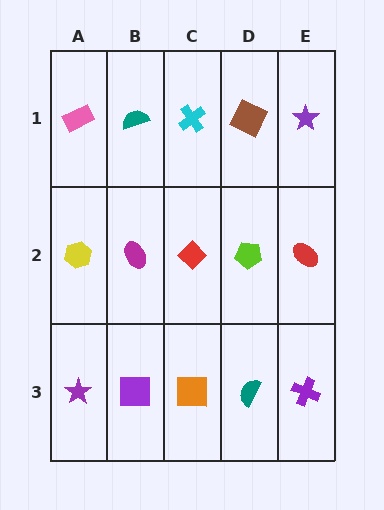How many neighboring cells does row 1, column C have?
3.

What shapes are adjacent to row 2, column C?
A cyan cross (row 1, column C), an orange square (row 3, column C), a magenta ellipse (row 2, column B), a lime pentagon (row 2, column D).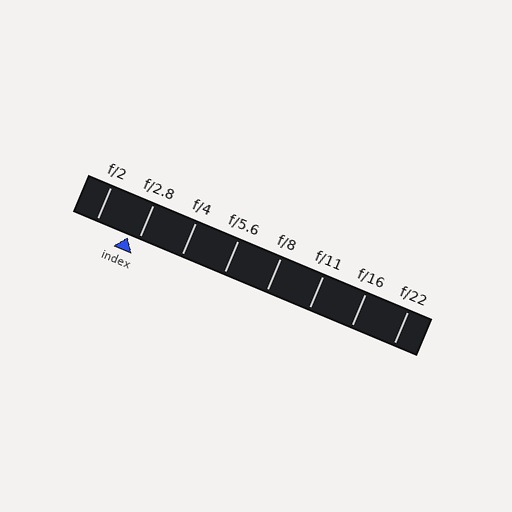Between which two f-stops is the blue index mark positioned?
The index mark is between f/2 and f/2.8.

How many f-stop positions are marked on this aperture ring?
There are 8 f-stop positions marked.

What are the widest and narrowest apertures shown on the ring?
The widest aperture shown is f/2 and the narrowest is f/22.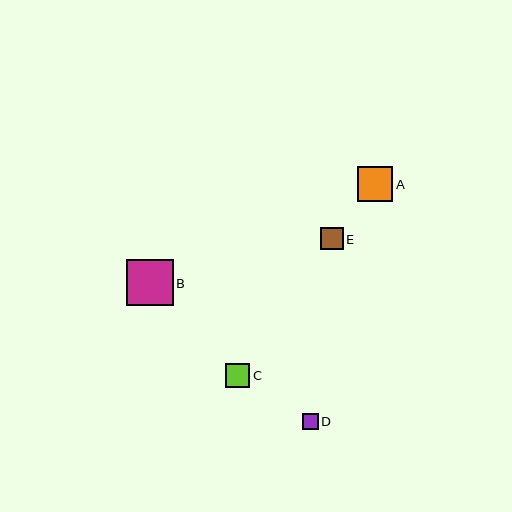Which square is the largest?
Square B is the largest with a size of approximately 47 pixels.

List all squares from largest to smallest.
From largest to smallest: B, A, C, E, D.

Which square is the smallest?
Square D is the smallest with a size of approximately 16 pixels.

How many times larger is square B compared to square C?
Square B is approximately 1.9 times the size of square C.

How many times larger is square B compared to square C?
Square B is approximately 1.9 times the size of square C.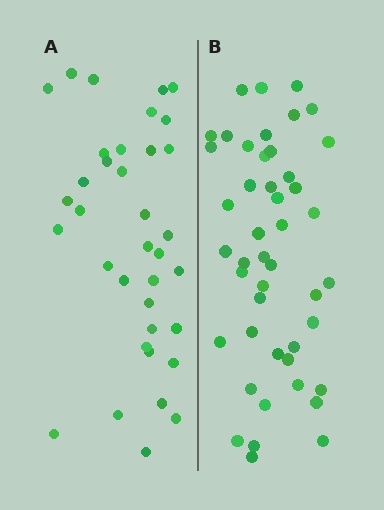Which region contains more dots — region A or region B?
Region B (the right region) has more dots.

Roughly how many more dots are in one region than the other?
Region B has roughly 10 or so more dots than region A.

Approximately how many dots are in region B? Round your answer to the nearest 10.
About 50 dots. (The exact count is 46, which rounds to 50.)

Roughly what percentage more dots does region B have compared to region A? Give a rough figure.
About 30% more.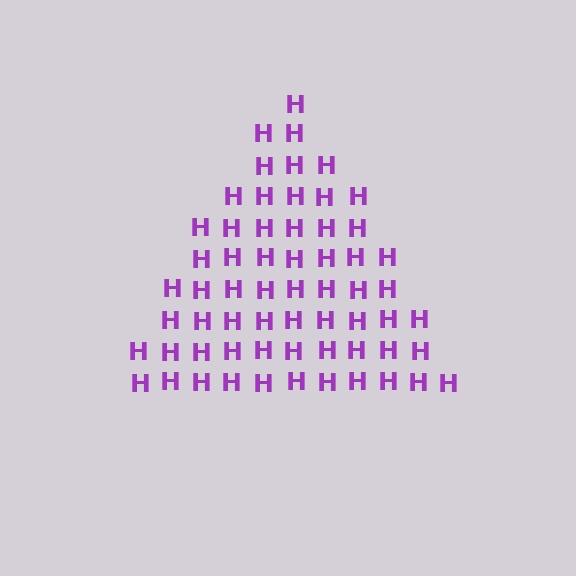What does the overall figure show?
The overall figure shows a triangle.